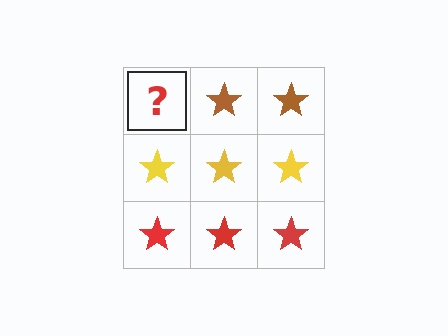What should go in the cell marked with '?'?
The missing cell should contain a brown star.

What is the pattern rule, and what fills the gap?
The rule is that each row has a consistent color. The gap should be filled with a brown star.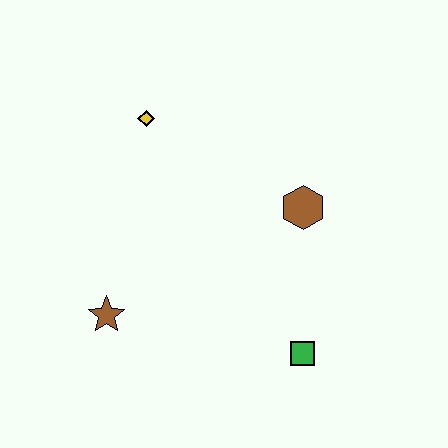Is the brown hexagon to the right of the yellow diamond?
Yes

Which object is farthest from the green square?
The yellow diamond is farthest from the green square.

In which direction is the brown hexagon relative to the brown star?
The brown hexagon is to the right of the brown star.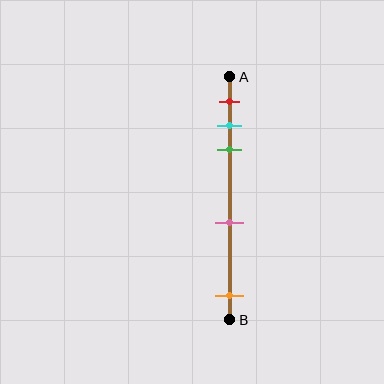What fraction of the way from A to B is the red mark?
The red mark is approximately 10% (0.1) of the way from A to B.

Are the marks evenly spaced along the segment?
No, the marks are not evenly spaced.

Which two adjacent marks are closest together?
The cyan and green marks are the closest adjacent pair.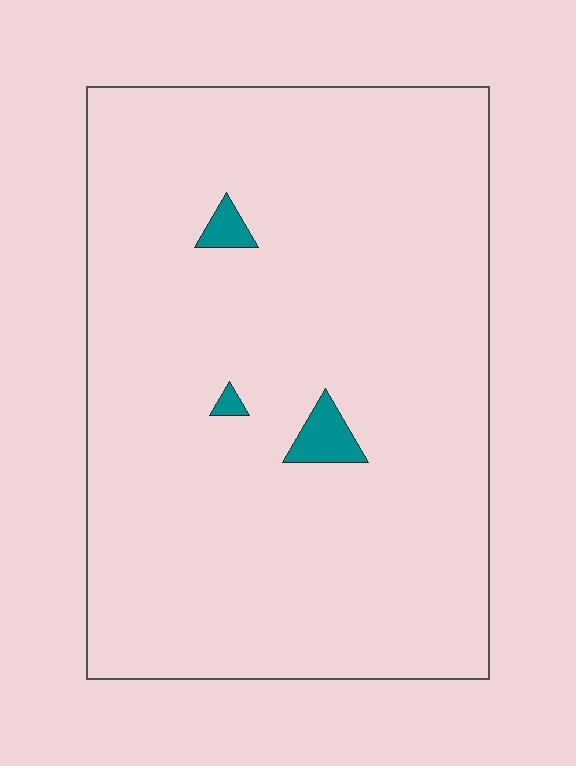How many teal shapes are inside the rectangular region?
3.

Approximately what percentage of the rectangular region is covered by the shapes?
Approximately 0%.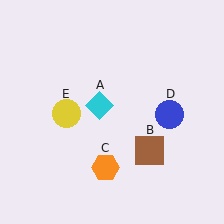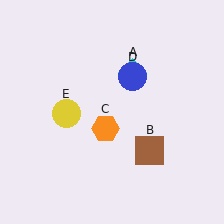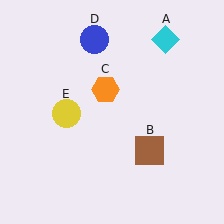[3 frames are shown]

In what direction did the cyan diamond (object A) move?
The cyan diamond (object A) moved up and to the right.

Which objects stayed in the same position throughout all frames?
Brown square (object B) and yellow circle (object E) remained stationary.